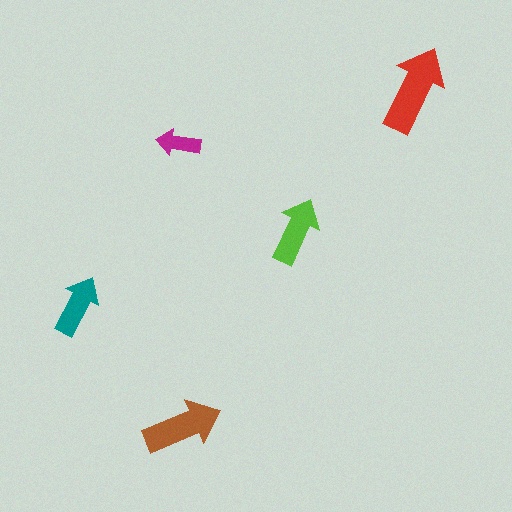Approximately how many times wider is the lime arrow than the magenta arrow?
About 1.5 times wider.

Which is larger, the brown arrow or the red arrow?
The red one.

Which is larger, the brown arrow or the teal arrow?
The brown one.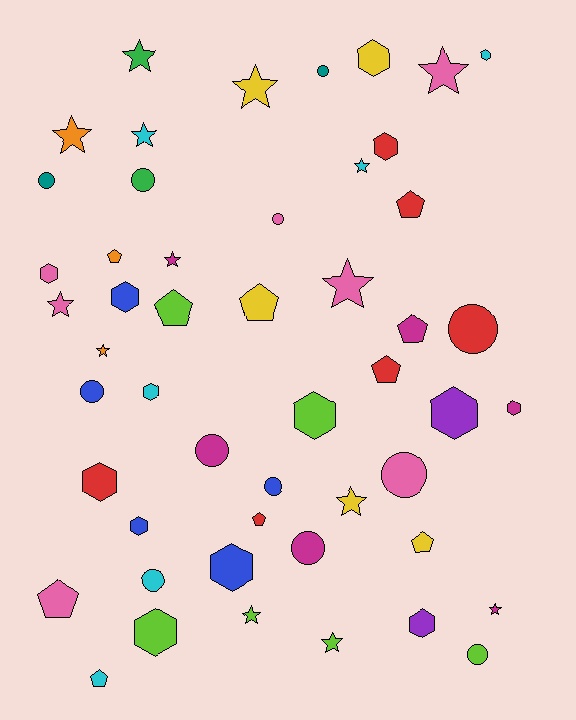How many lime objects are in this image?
There are 6 lime objects.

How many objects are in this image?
There are 50 objects.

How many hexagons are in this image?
There are 14 hexagons.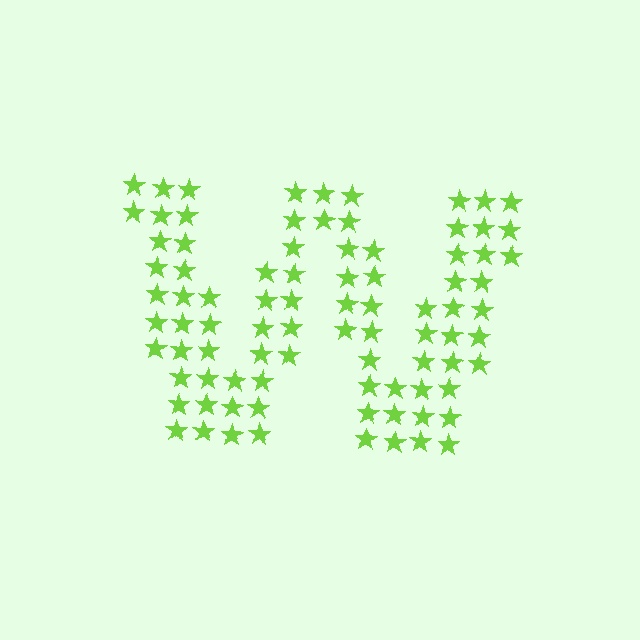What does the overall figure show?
The overall figure shows the letter W.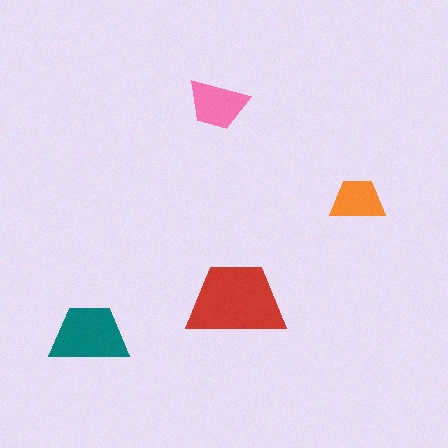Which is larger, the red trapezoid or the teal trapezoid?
The red one.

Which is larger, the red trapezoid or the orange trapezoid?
The red one.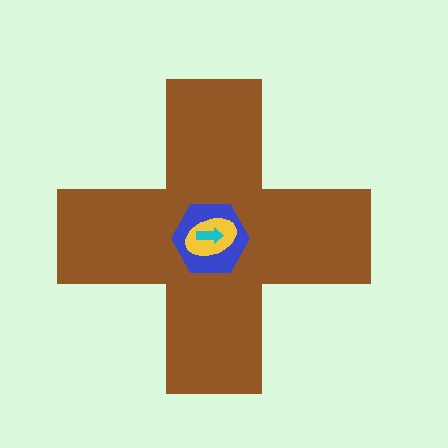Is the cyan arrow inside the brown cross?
Yes.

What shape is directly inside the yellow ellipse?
The cyan arrow.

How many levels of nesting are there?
4.